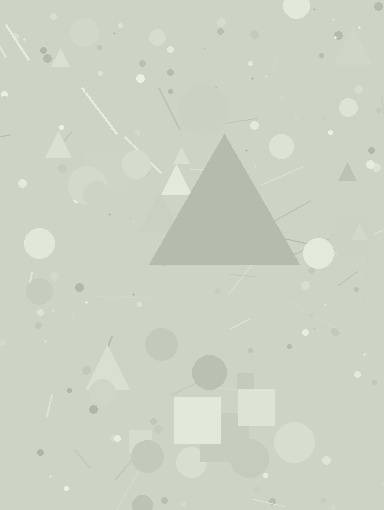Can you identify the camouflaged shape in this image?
The camouflaged shape is a triangle.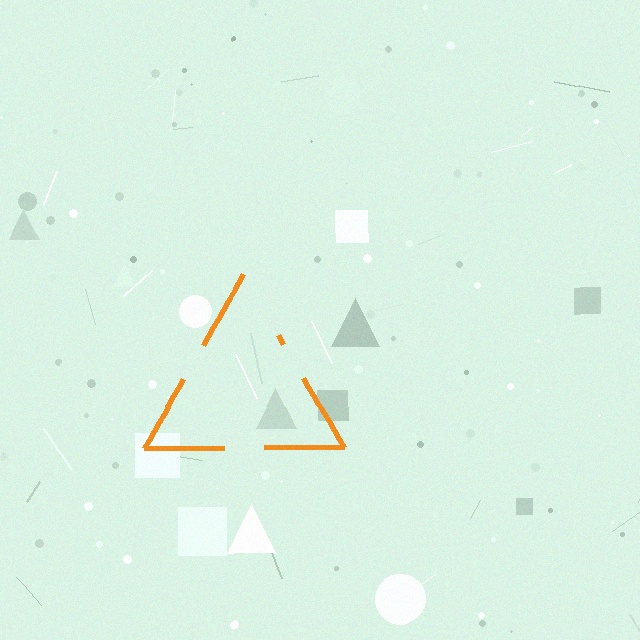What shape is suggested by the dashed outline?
The dashed outline suggests a triangle.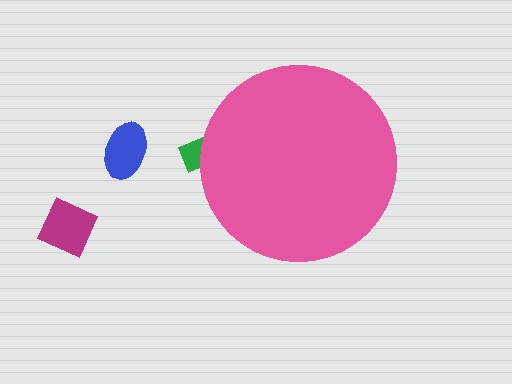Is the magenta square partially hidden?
No, the magenta square is fully visible.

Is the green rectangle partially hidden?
Yes, the green rectangle is partially hidden behind the pink circle.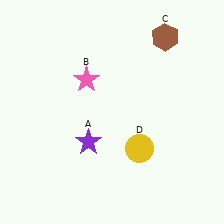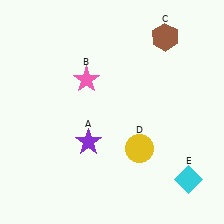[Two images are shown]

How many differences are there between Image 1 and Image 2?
There is 1 difference between the two images.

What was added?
A cyan diamond (E) was added in Image 2.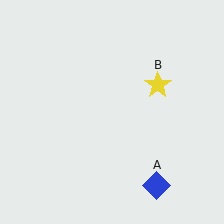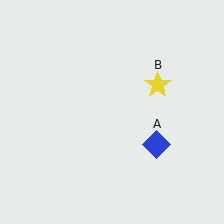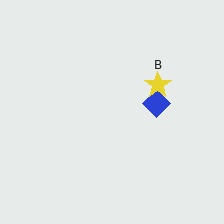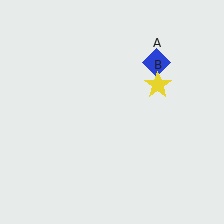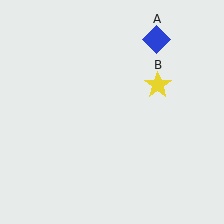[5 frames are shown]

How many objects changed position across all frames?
1 object changed position: blue diamond (object A).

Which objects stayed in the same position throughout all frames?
Yellow star (object B) remained stationary.